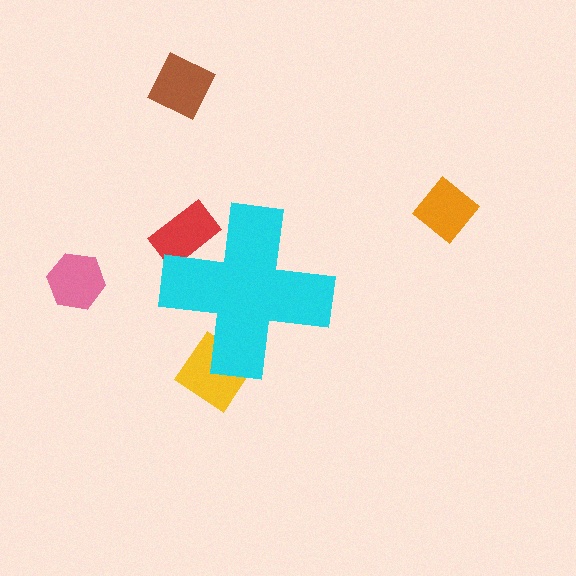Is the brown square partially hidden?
No, the brown square is fully visible.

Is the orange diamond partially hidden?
No, the orange diamond is fully visible.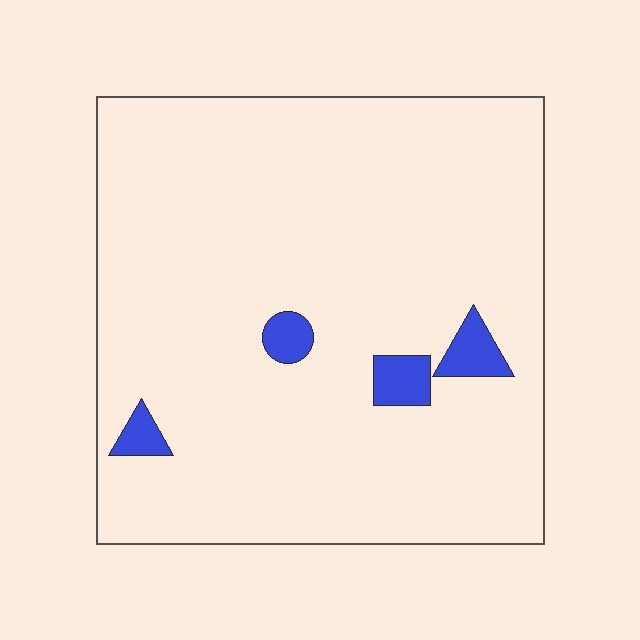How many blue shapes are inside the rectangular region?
4.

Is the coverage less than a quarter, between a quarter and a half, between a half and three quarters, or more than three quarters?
Less than a quarter.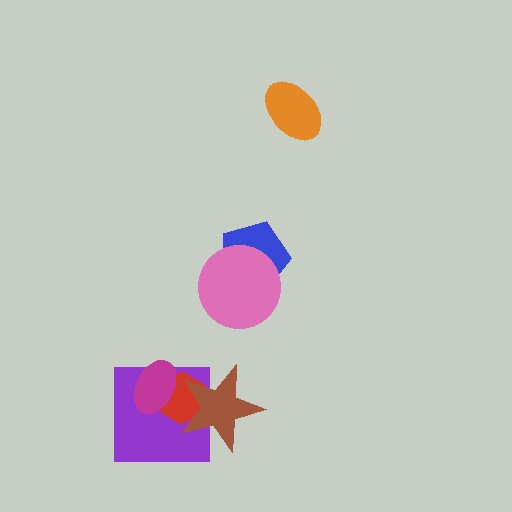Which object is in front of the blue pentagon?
The pink circle is in front of the blue pentagon.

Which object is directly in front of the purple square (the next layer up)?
The red hexagon is directly in front of the purple square.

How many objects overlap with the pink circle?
1 object overlaps with the pink circle.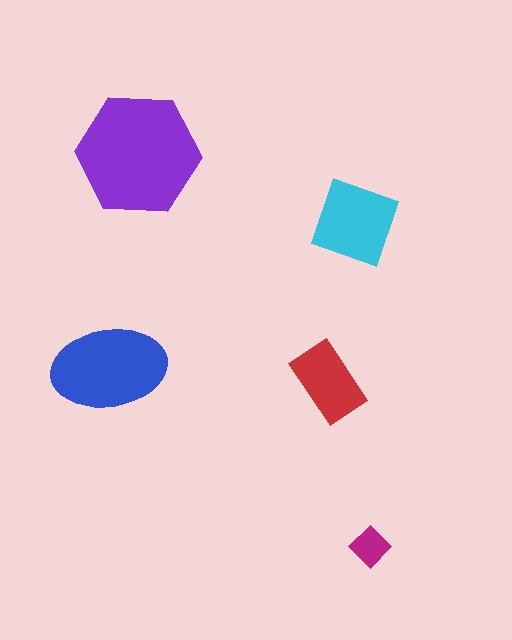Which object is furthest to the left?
The blue ellipse is leftmost.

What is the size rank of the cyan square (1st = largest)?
3rd.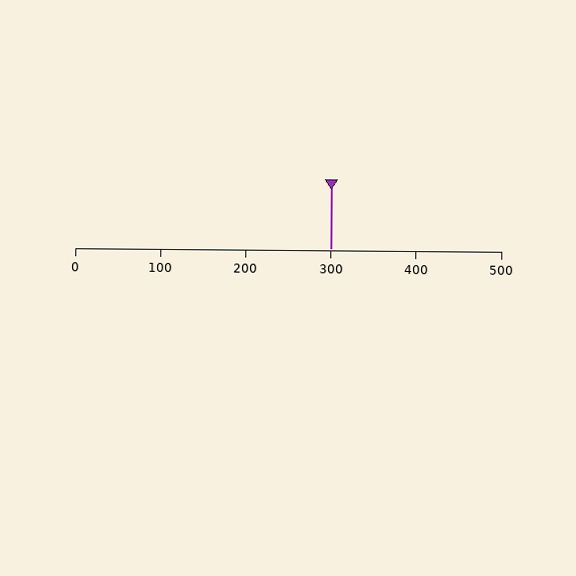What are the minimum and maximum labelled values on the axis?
The axis runs from 0 to 500.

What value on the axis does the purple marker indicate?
The marker indicates approximately 300.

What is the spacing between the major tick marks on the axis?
The major ticks are spaced 100 apart.